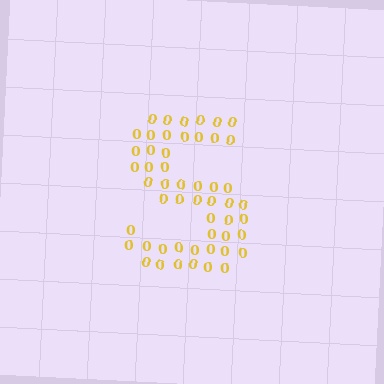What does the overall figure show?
The overall figure shows the letter S.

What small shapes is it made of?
It is made of small digit 0's.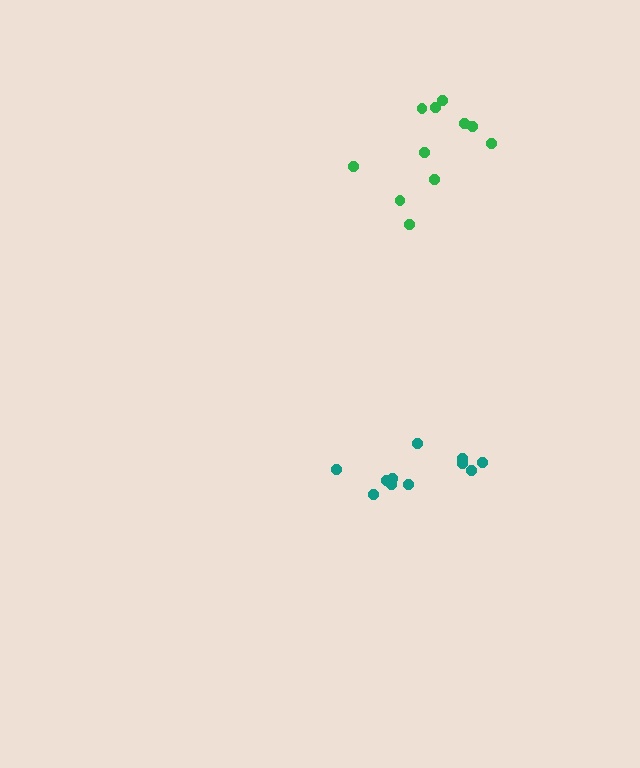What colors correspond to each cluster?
The clusters are colored: green, teal.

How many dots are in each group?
Group 1: 11 dots, Group 2: 11 dots (22 total).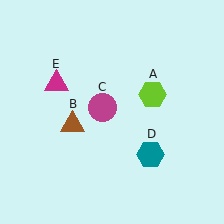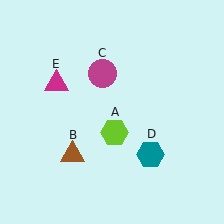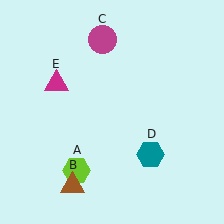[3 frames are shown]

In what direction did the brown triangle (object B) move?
The brown triangle (object B) moved down.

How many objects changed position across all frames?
3 objects changed position: lime hexagon (object A), brown triangle (object B), magenta circle (object C).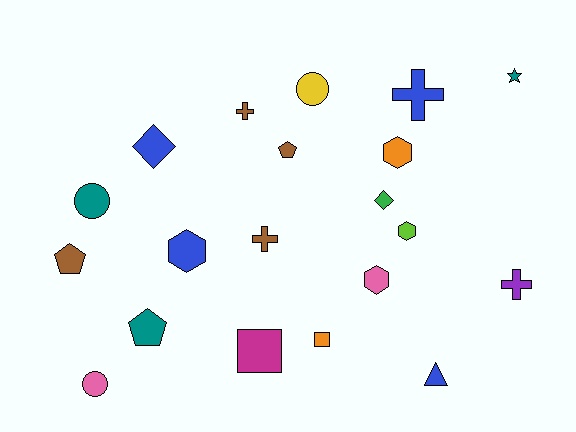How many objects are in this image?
There are 20 objects.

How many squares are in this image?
There are 2 squares.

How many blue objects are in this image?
There are 4 blue objects.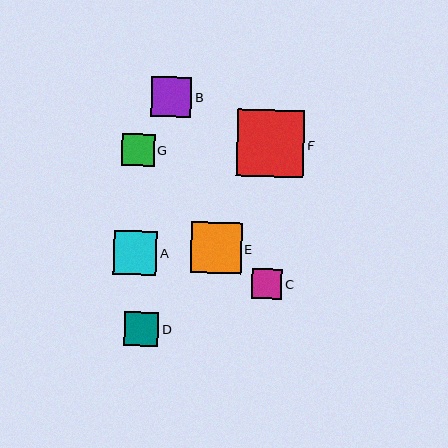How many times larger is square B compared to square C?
Square B is approximately 1.3 times the size of square C.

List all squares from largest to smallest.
From largest to smallest: F, E, A, B, D, G, C.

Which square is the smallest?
Square C is the smallest with a size of approximately 30 pixels.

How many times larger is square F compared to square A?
Square F is approximately 1.5 times the size of square A.